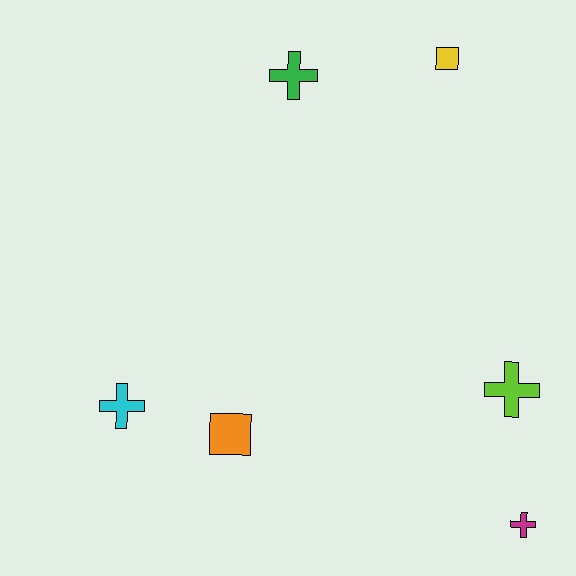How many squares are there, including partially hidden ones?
There are 2 squares.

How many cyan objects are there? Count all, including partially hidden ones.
There is 1 cyan object.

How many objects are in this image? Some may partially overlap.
There are 6 objects.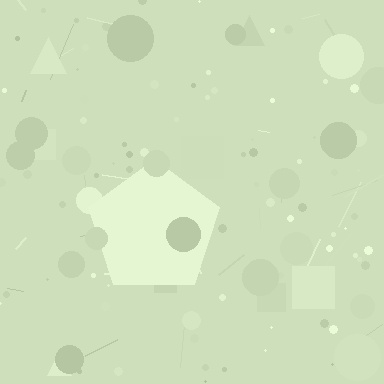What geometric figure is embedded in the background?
A pentagon is embedded in the background.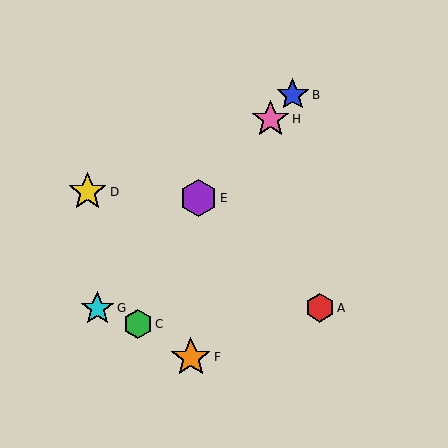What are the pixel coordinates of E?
Object E is at (198, 198).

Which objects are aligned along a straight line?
Objects B, E, G, H are aligned along a straight line.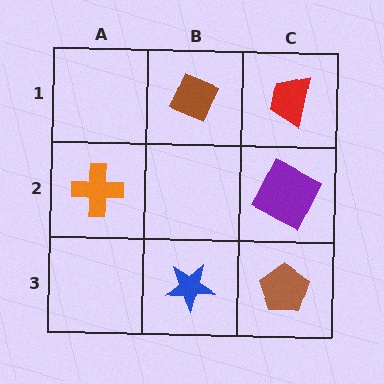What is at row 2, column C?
A purple square.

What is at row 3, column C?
A brown pentagon.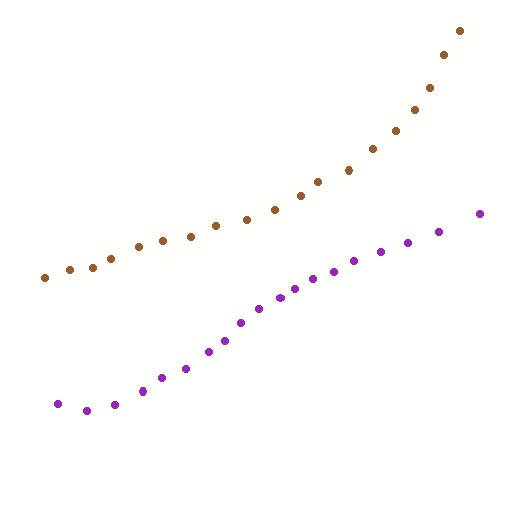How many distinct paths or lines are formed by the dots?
There are 2 distinct paths.